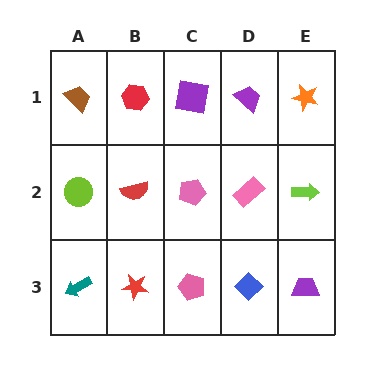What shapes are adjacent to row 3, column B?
A red semicircle (row 2, column B), a teal arrow (row 3, column A), a pink pentagon (row 3, column C).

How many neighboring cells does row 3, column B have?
3.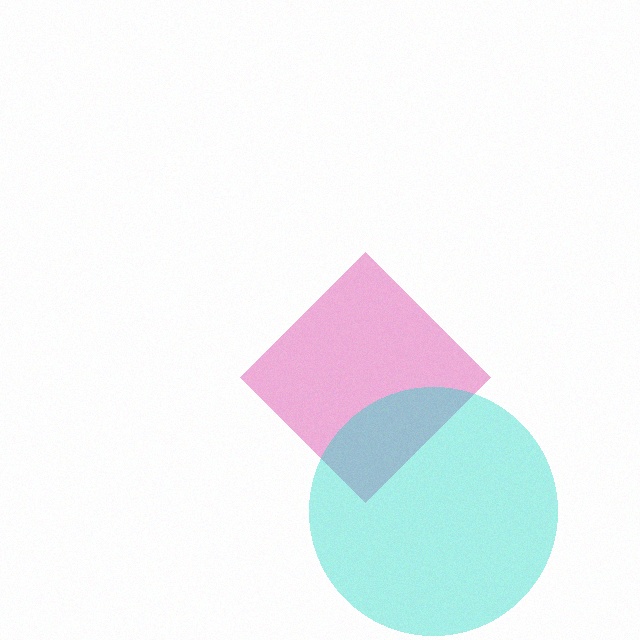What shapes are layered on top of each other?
The layered shapes are: a magenta diamond, a cyan circle.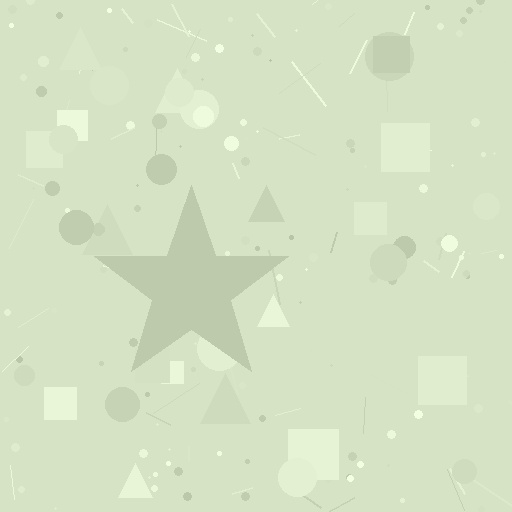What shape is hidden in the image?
A star is hidden in the image.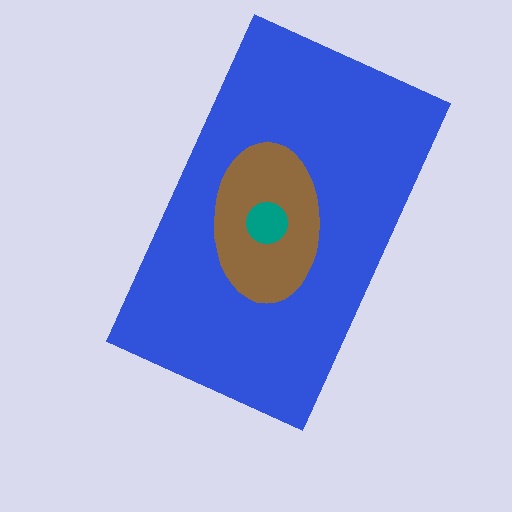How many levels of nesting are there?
3.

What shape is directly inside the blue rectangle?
The brown ellipse.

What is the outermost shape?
The blue rectangle.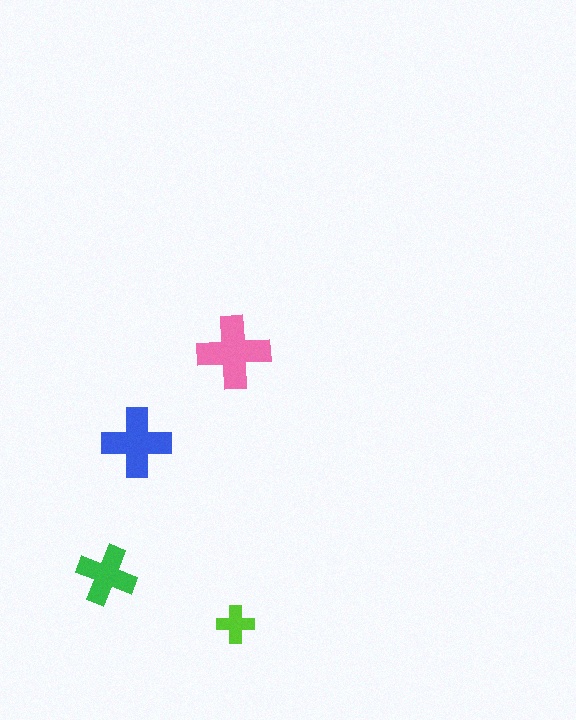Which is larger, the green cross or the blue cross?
The blue one.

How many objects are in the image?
There are 4 objects in the image.